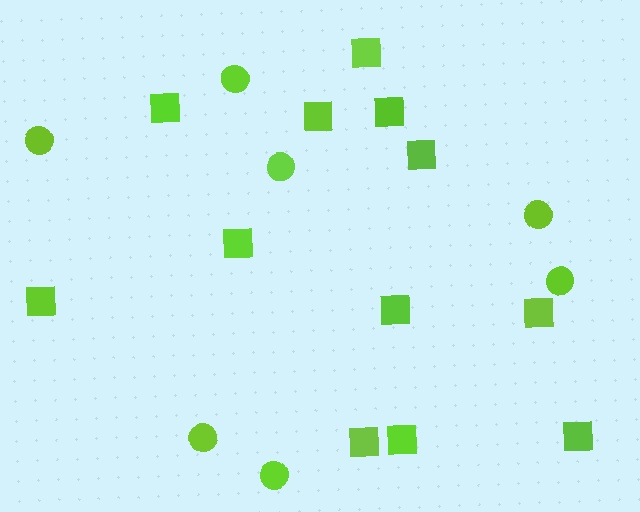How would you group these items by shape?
There are 2 groups: one group of squares (12) and one group of circles (7).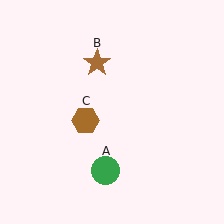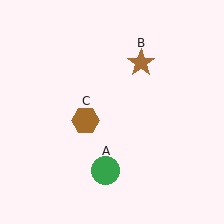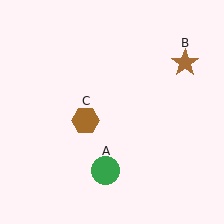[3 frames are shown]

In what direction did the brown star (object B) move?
The brown star (object B) moved right.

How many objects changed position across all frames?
1 object changed position: brown star (object B).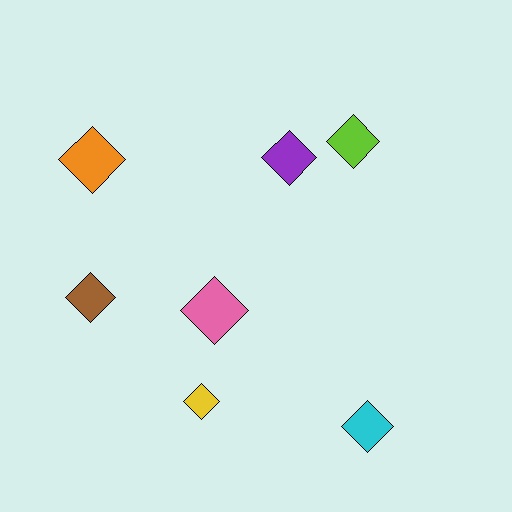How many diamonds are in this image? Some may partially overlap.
There are 7 diamonds.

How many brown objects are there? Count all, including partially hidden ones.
There is 1 brown object.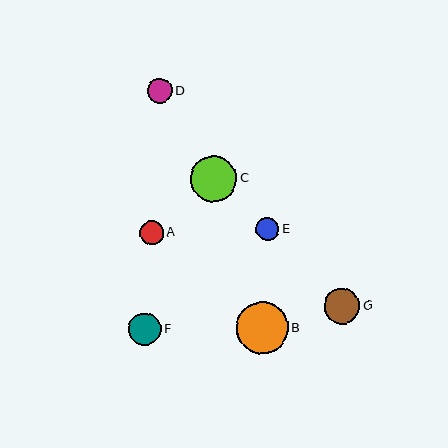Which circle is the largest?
Circle B is the largest with a size of approximately 51 pixels.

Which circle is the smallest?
Circle E is the smallest with a size of approximately 24 pixels.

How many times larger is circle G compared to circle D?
Circle G is approximately 1.5 times the size of circle D.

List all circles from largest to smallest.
From largest to smallest: B, C, G, F, D, A, E.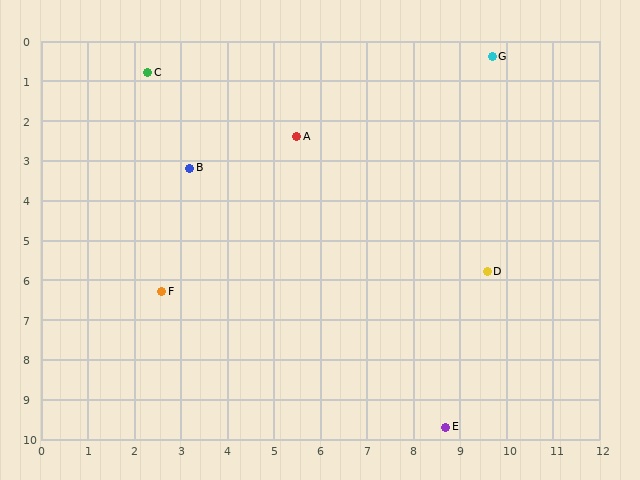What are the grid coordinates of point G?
Point G is at approximately (9.7, 0.4).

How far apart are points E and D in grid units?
Points E and D are about 4.0 grid units apart.